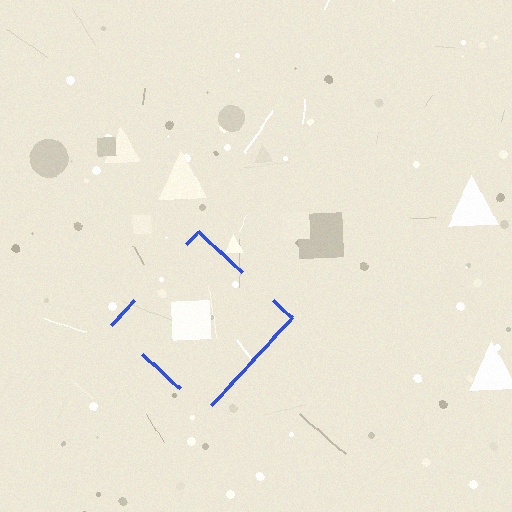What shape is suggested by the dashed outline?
The dashed outline suggests a diamond.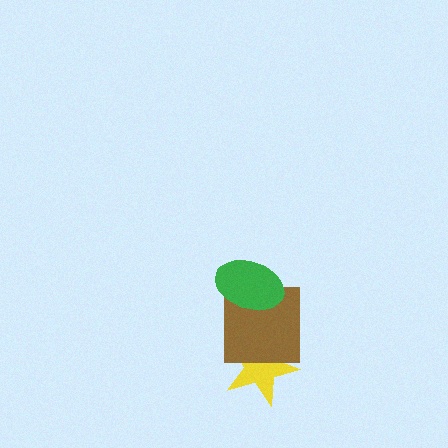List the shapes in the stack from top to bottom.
From top to bottom: the green ellipse, the brown square, the yellow star.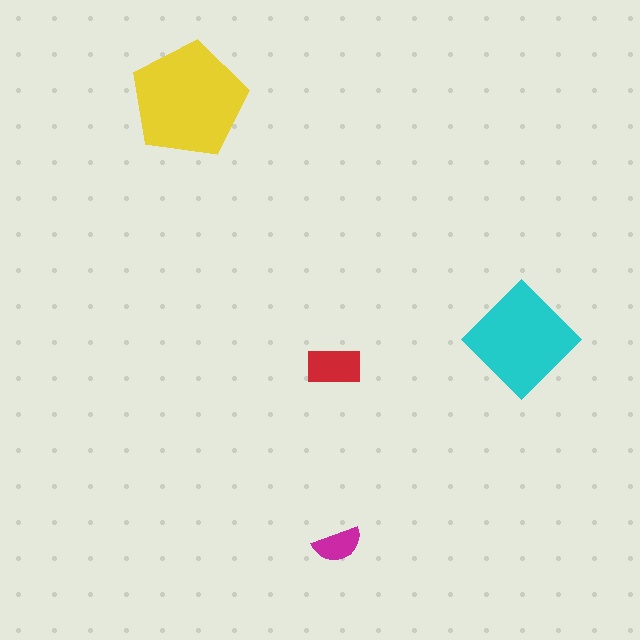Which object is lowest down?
The magenta semicircle is bottommost.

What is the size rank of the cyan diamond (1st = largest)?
2nd.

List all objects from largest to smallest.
The yellow pentagon, the cyan diamond, the red rectangle, the magenta semicircle.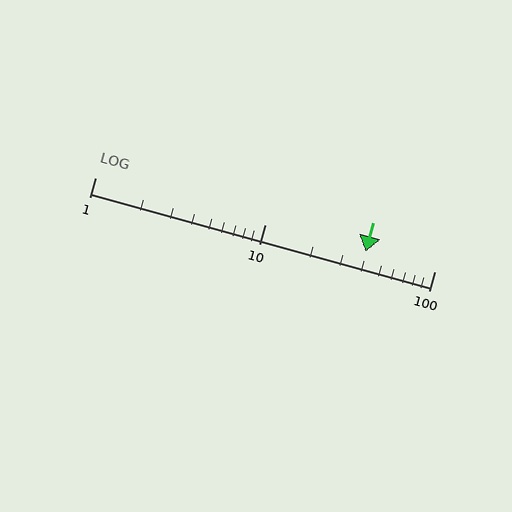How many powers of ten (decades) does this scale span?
The scale spans 2 decades, from 1 to 100.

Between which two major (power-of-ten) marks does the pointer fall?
The pointer is between 10 and 100.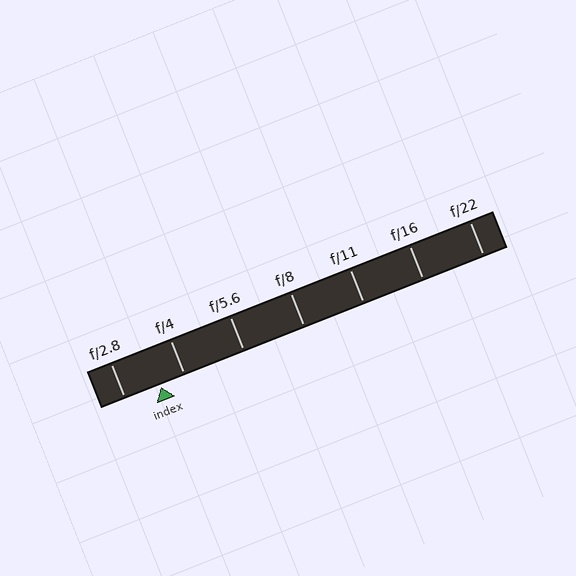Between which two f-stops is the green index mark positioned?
The index mark is between f/2.8 and f/4.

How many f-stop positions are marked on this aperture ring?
There are 7 f-stop positions marked.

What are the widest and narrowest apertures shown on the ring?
The widest aperture shown is f/2.8 and the narrowest is f/22.